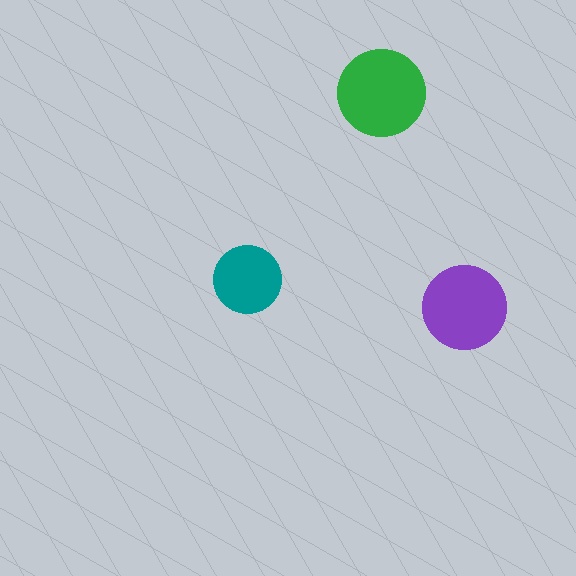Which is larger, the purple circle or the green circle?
The green one.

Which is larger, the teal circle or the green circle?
The green one.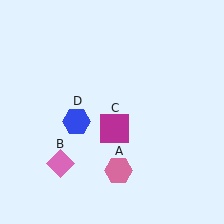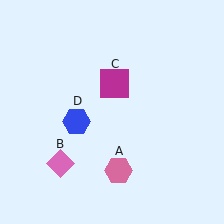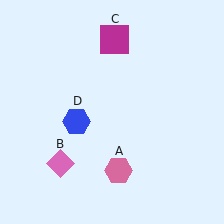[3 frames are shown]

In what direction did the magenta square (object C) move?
The magenta square (object C) moved up.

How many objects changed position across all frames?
1 object changed position: magenta square (object C).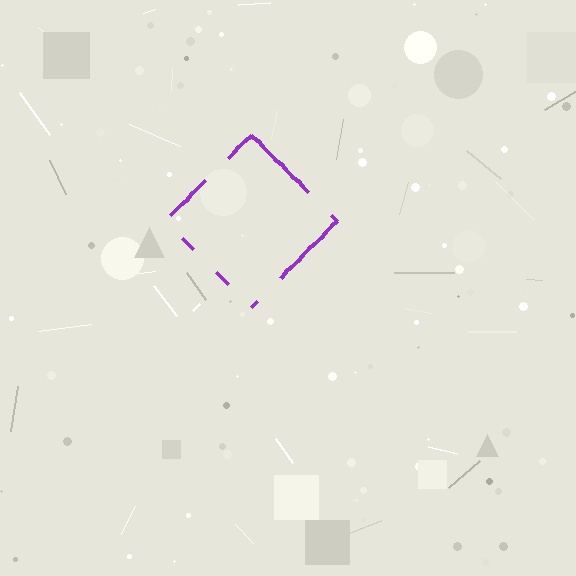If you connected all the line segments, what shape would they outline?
They would outline a diamond.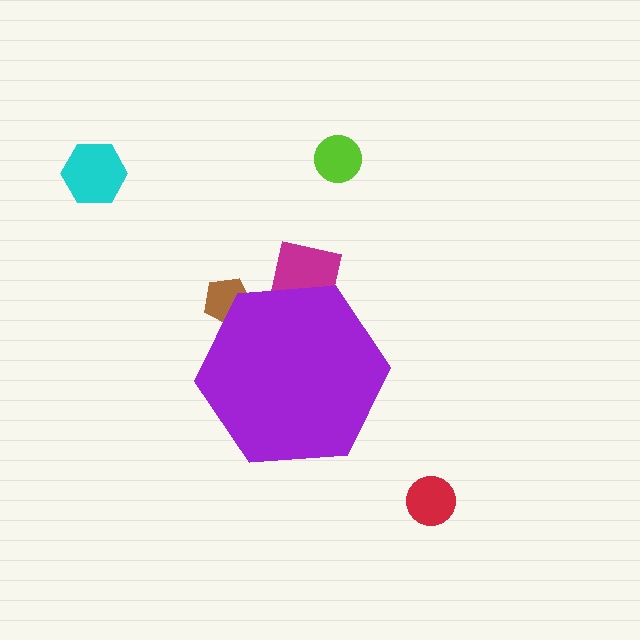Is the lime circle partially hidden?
No, the lime circle is fully visible.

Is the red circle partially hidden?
No, the red circle is fully visible.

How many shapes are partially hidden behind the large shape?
2 shapes are partially hidden.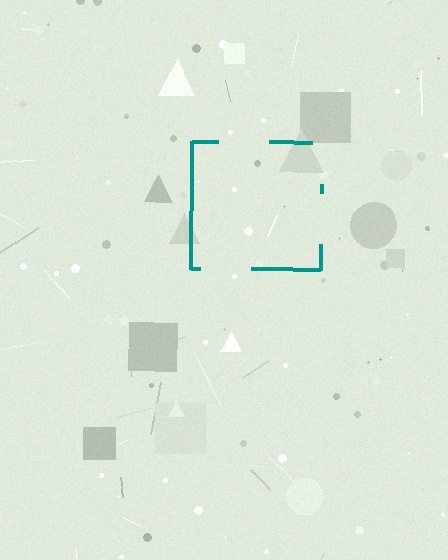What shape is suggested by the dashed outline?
The dashed outline suggests a square.